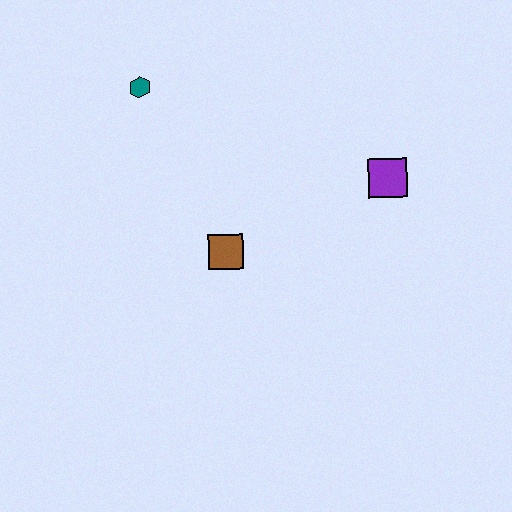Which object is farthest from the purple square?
The teal hexagon is farthest from the purple square.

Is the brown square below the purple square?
Yes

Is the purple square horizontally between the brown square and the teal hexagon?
No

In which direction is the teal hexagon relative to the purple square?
The teal hexagon is to the left of the purple square.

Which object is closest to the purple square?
The brown square is closest to the purple square.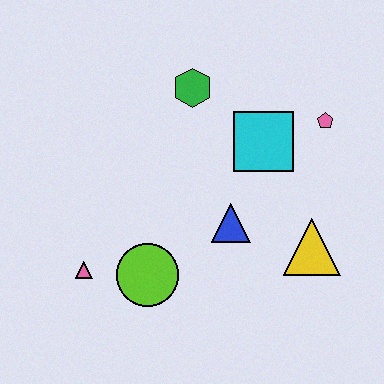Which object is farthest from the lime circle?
The pink pentagon is farthest from the lime circle.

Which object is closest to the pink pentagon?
The cyan square is closest to the pink pentagon.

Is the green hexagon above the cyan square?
Yes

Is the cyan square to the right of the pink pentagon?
No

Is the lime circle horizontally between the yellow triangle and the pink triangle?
Yes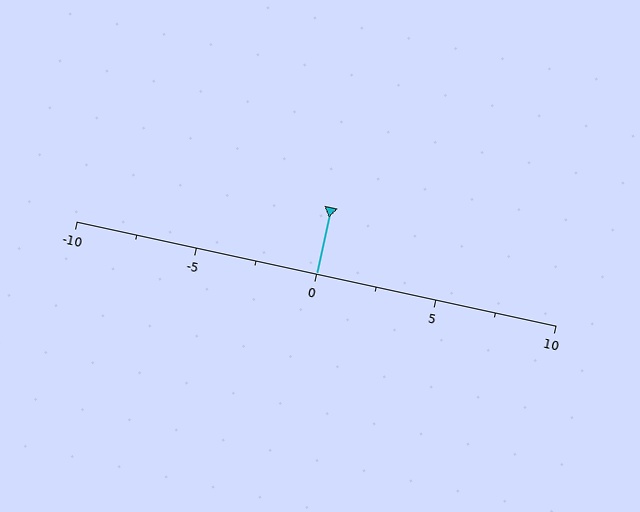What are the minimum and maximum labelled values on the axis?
The axis runs from -10 to 10.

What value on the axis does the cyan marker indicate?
The marker indicates approximately 0.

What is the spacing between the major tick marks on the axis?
The major ticks are spaced 5 apart.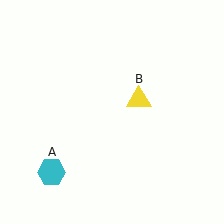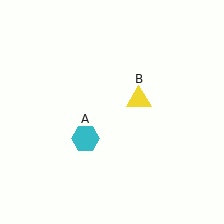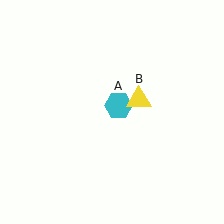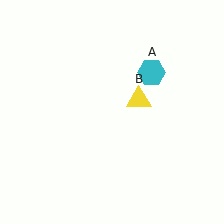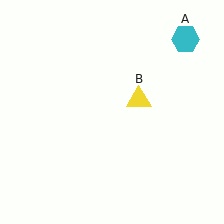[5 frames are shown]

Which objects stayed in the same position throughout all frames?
Yellow triangle (object B) remained stationary.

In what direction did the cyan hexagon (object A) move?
The cyan hexagon (object A) moved up and to the right.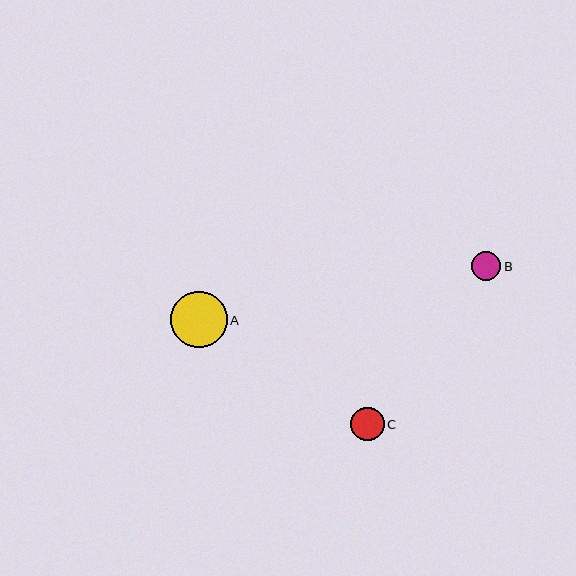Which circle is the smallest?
Circle B is the smallest with a size of approximately 29 pixels.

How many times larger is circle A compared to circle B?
Circle A is approximately 1.9 times the size of circle B.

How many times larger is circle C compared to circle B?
Circle C is approximately 1.2 times the size of circle B.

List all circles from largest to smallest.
From largest to smallest: A, C, B.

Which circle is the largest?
Circle A is the largest with a size of approximately 56 pixels.